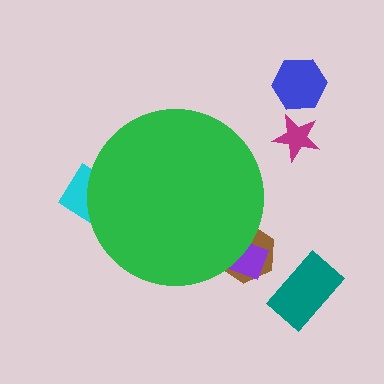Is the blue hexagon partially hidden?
No, the blue hexagon is fully visible.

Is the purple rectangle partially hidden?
Yes, the purple rectangle is partially hidden behind the green circle.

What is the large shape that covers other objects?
A green circle.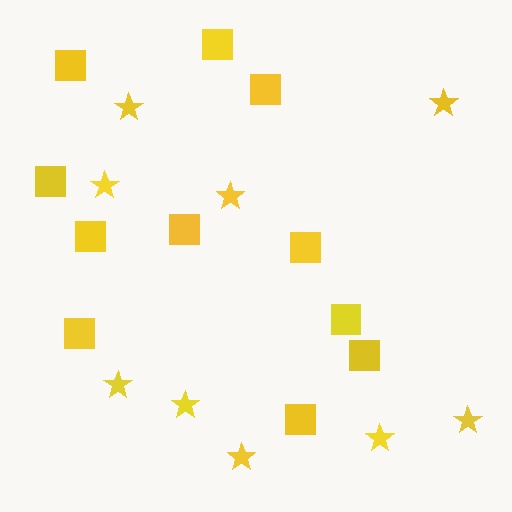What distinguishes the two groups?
There are 2 groups: one group of squares (11) and one group of stars (9).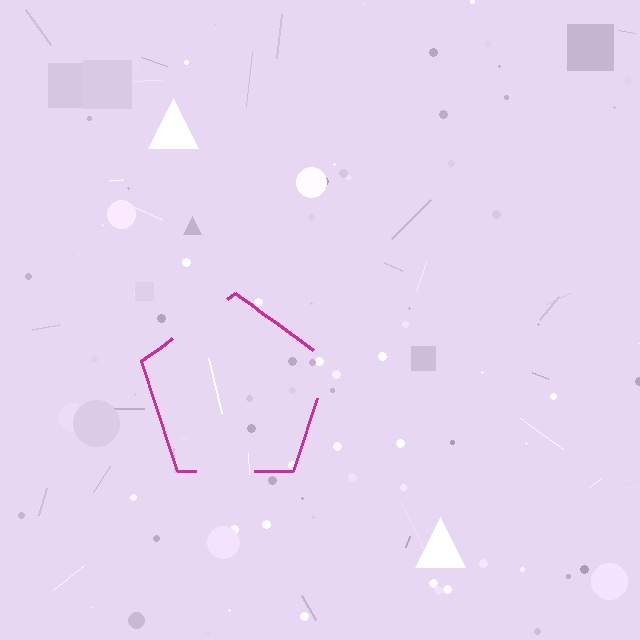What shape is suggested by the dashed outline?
The dashed outline suggests a pentagon.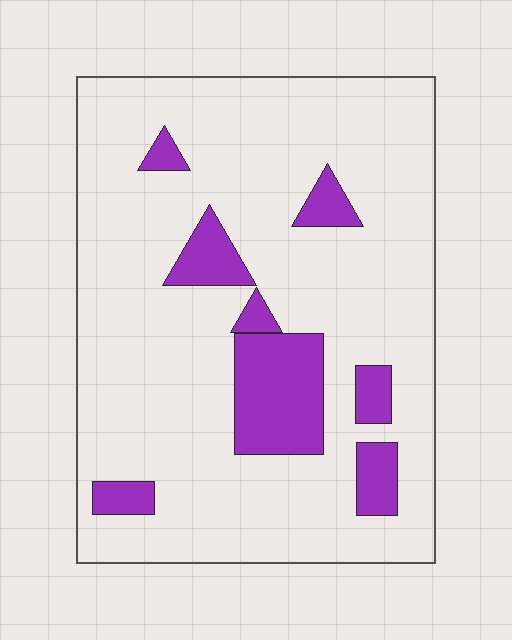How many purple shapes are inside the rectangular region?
8.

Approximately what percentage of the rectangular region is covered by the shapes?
Approximately 15%.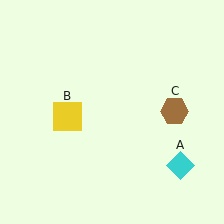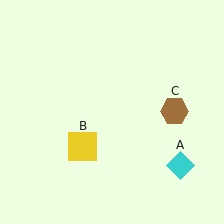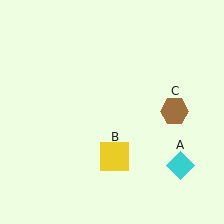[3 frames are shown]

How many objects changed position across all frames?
1 object changed position: yellow square (object B).